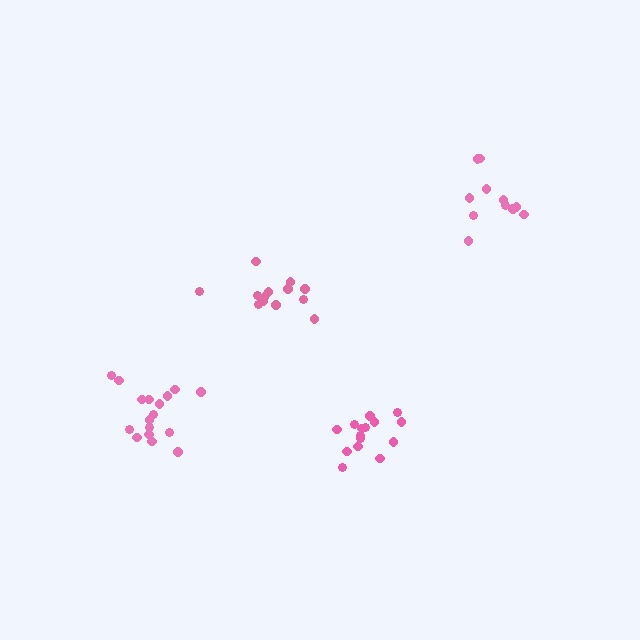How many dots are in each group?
Group 1: 11 dots, Group 2: 17 dots, Group 3: 14 dots, Group 4: 15 dots (57 total).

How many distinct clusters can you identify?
There are 4 distinct clusters.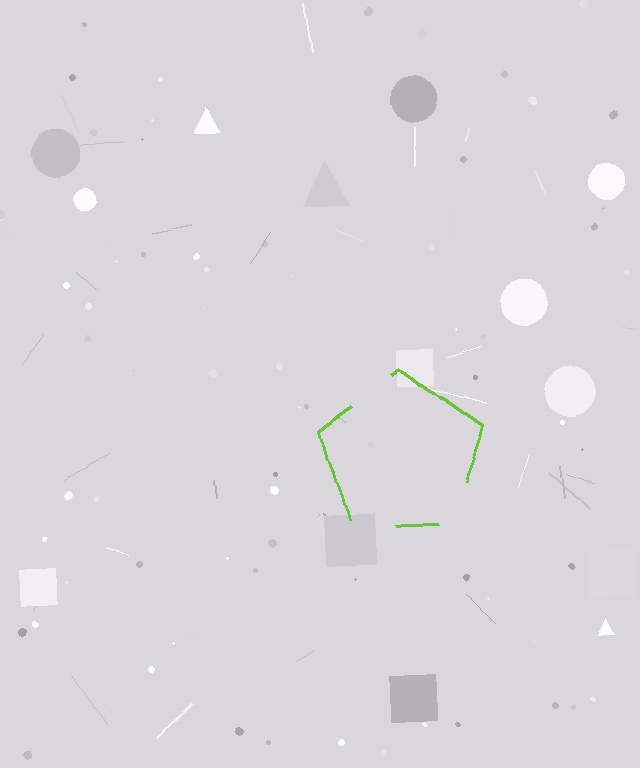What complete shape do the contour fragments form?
The contour fragments form a pentagon.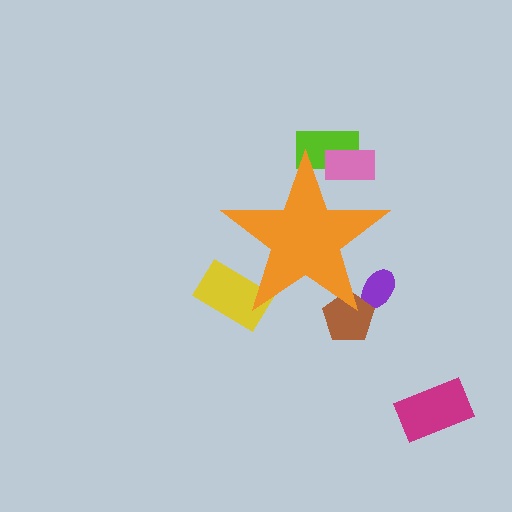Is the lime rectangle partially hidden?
Yes, the lime rectangle is partially hidden behind the orange star.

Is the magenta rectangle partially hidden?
No, the magenta rectangle is fully visible.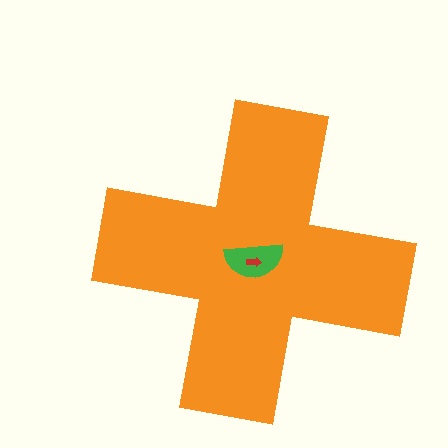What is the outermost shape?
The orange cross.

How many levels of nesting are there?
3.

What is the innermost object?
The red arrow.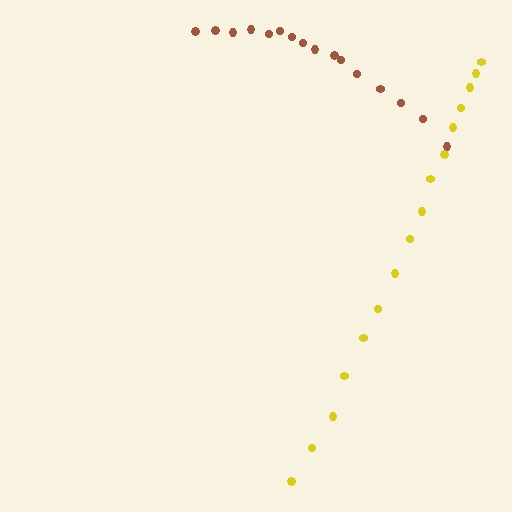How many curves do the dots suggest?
There are 2 distinct paths.